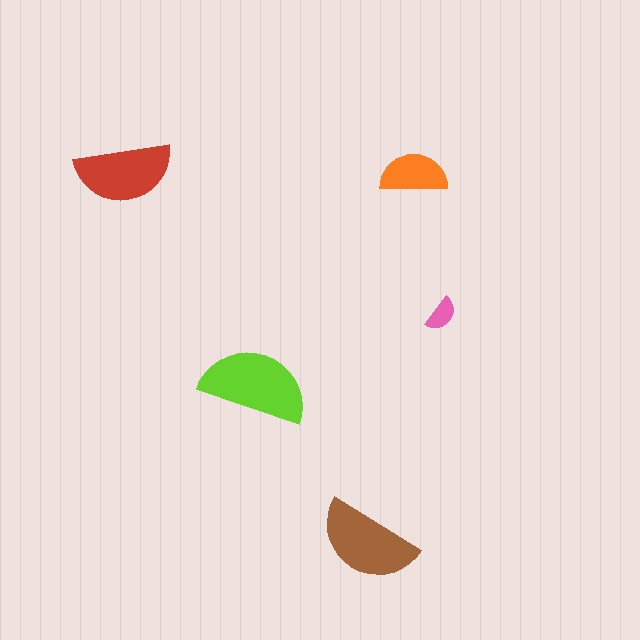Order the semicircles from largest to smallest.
the lime one, the brown one, the red one, the orange one, the pink one.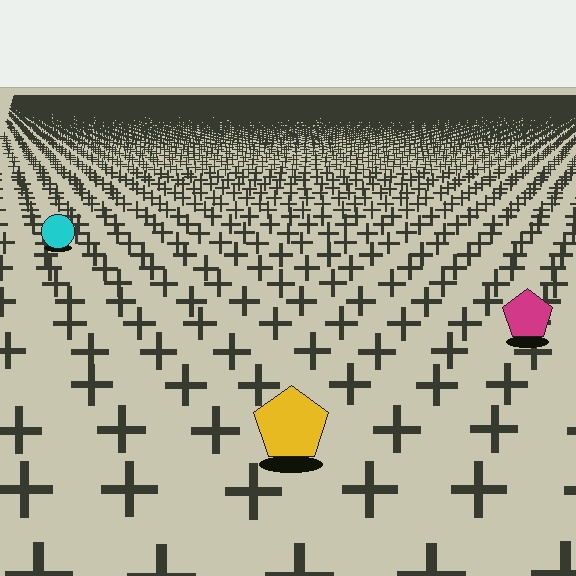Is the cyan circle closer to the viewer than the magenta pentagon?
No. The magenta pentagon is closer — you can tell from the texture gradient: the ground texture is coarser near it.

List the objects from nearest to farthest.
From nearest to farthest: the yellow pentagon, the magenta pentagon, the cyan circle.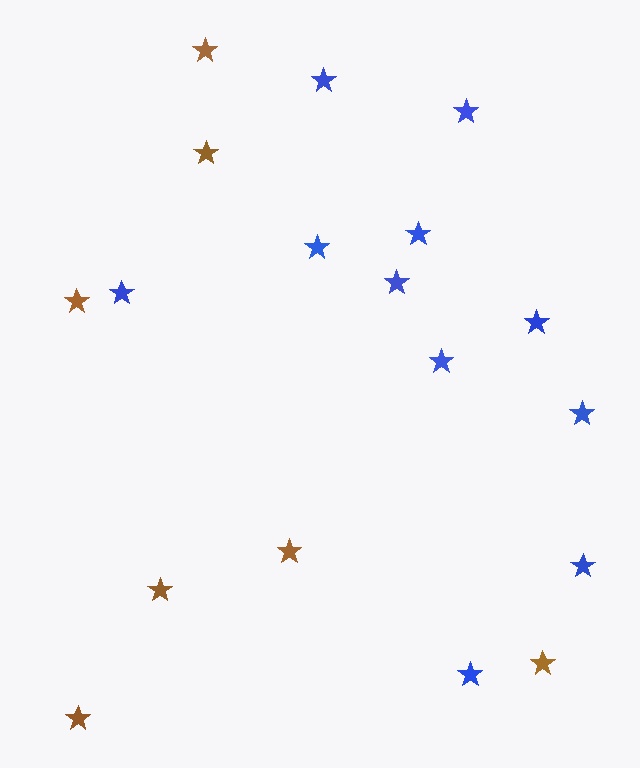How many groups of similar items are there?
There are 2 groups: one group of blue stars (11) and one group of brown stars (7).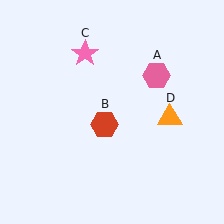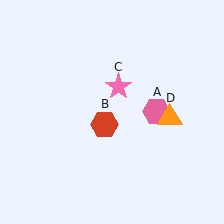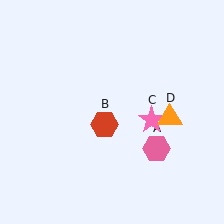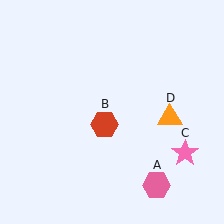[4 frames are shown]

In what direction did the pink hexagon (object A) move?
The pink hexagon (object A) moved down.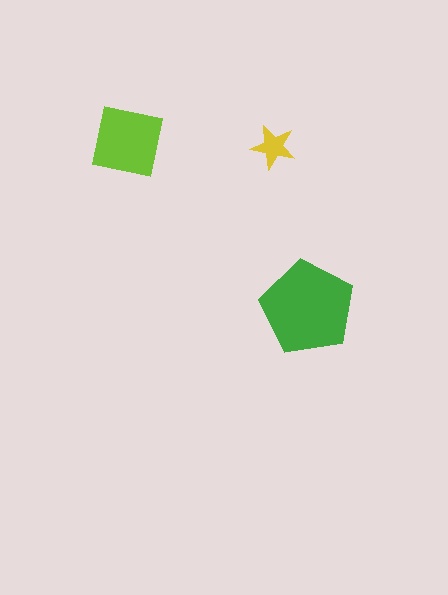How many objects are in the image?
There are 3 objects in the image.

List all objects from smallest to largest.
The yellow star, the lime square, the green pentagon.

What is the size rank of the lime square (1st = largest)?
2nd.